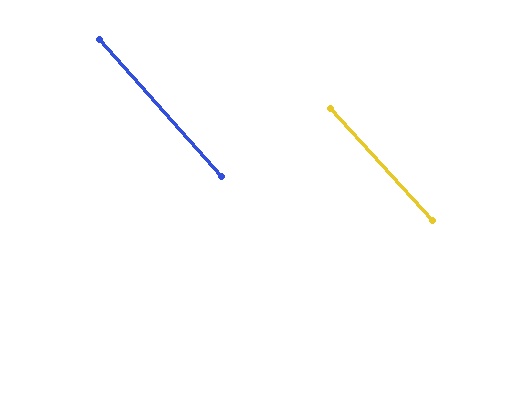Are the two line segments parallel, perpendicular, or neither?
Parallel — their directions differ by only 0.8°.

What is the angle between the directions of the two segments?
Approximately 1 degree.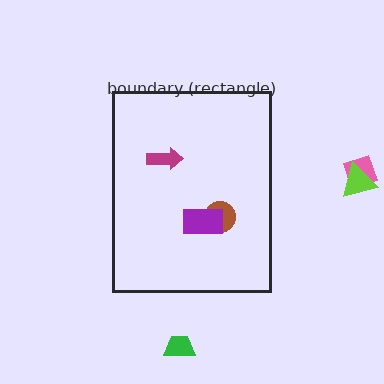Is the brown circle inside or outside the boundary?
Inside.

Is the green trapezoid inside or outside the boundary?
Outside.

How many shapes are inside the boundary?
3 inside, 3 outside.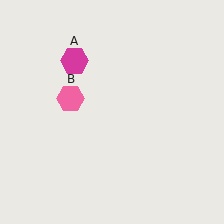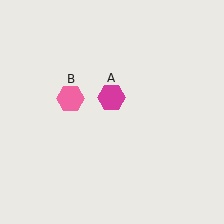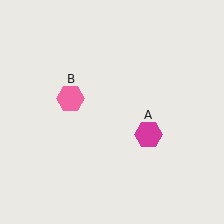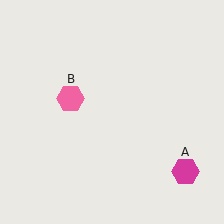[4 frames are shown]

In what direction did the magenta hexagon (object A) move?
The magenta hexagon (object A) moved down and to the right.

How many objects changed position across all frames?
1 object changed position: magenta hexagon (object A).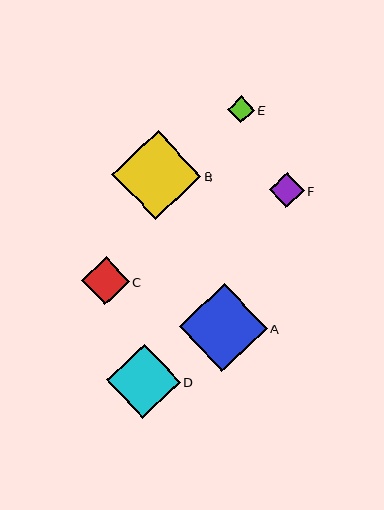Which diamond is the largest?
Diamond B is the largest with a size of approximately 89 pixels.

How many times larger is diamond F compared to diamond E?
Diamond F is approximately 1.3 times the size of diamond E.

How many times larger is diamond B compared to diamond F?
Diamond B is approximately 2.5 times the size of diamond F.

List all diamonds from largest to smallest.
From largest to smallest: B, A, D, C, F, E.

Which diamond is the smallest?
Diamond E is the smallest with a size of approximately 27 pixels.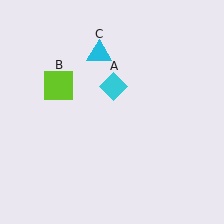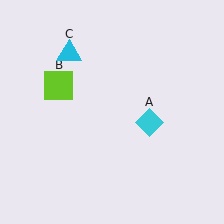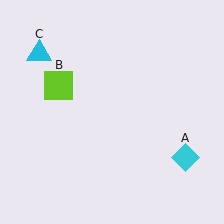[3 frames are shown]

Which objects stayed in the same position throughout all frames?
Lime square (object B) remained stationary.